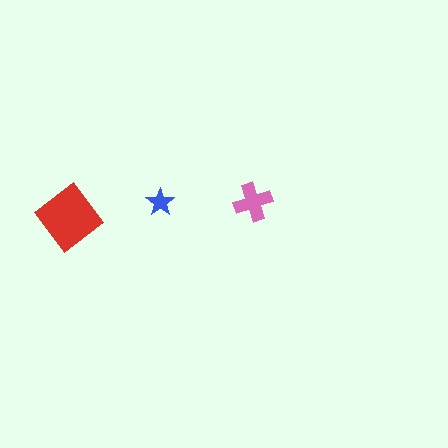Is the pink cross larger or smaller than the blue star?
Larger.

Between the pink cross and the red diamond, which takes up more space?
The red diamond.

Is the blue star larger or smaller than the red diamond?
Smaller.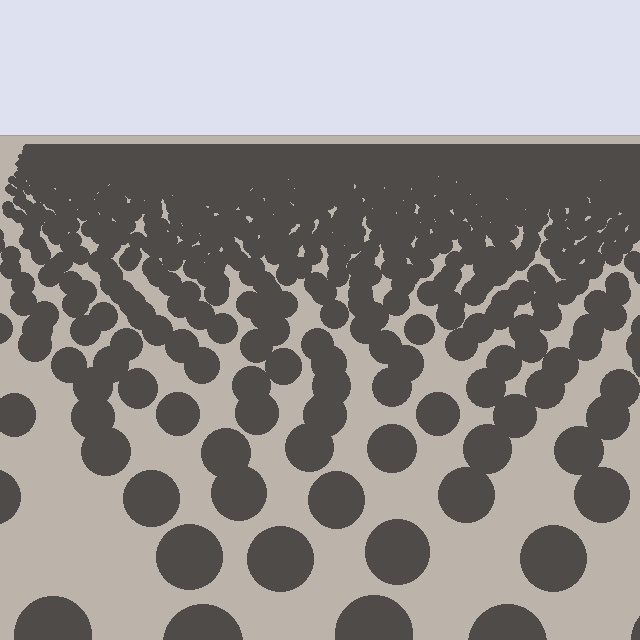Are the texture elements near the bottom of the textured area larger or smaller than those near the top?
Larger. Near the bottom, elements are closer to the viewer and appear at a bigger on-screen size.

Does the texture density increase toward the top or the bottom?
Density increases toward the top.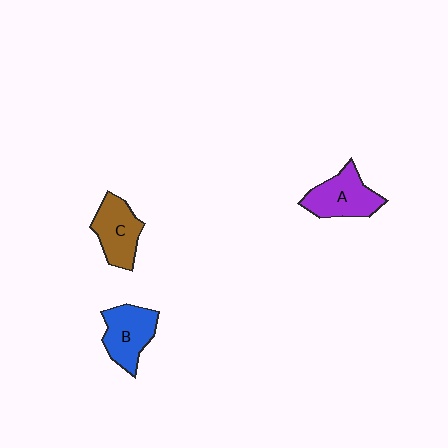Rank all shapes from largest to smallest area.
From largest to smallest: A (purple), B (blue), C (brown).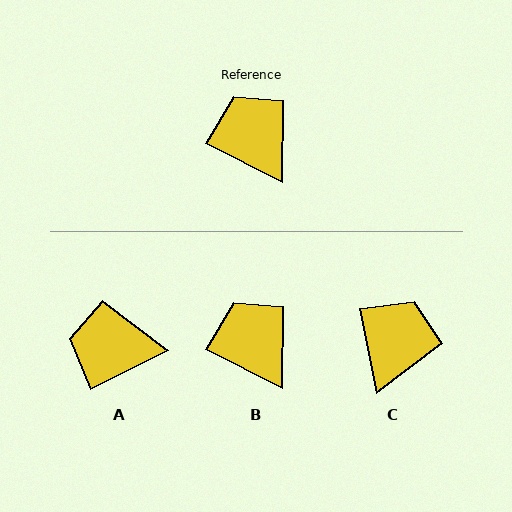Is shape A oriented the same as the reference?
No, it is off by about 54 degrees.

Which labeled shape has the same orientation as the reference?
B.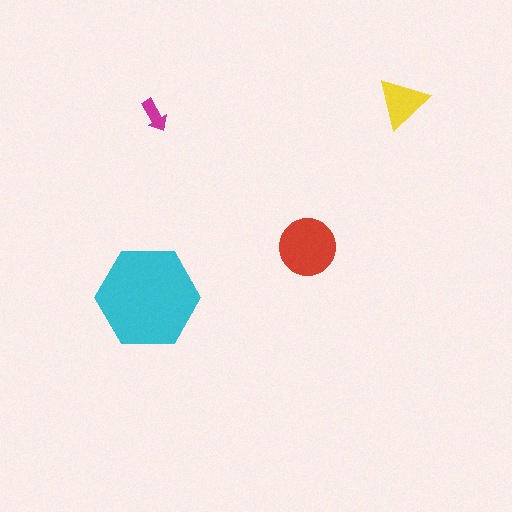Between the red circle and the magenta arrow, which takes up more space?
The red circle.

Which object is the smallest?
The magenta arrow.